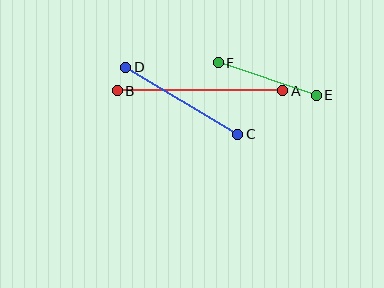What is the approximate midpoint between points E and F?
The midpoint is at approximately (267, 79) pixels.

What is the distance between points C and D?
The distance is approximately 130 pixels.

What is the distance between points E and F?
The distance is approximately 103 pixels.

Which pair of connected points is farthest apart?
Points A and B are farthest apart.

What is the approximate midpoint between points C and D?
The midpoint is at approximately (182, 101) pixels.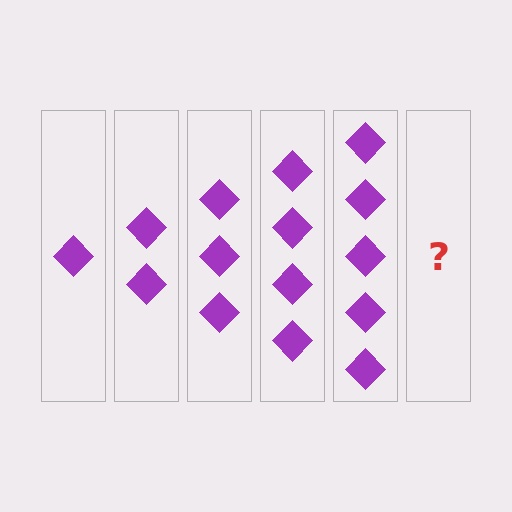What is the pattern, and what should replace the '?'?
The pattern is that each step adds one more diamond. The '?' should be 6 diamonds.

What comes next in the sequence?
The next element should be 6 diamonds.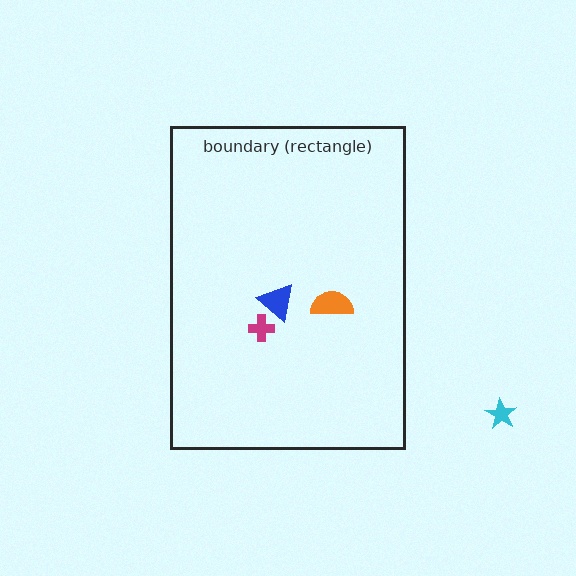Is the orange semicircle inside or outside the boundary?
Inside.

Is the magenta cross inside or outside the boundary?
Inside.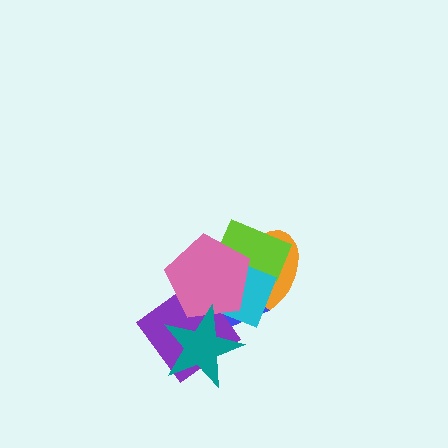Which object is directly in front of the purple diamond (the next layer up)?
The pink pentagon is directly in front of the purple diamond.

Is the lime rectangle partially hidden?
Yes, it is partially covered by another shape.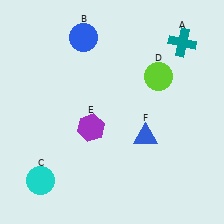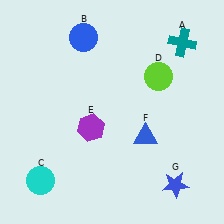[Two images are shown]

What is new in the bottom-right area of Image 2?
A blue star (G) was added in the bottom-right area of Image 2.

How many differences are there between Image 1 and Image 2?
There is 1 difference between the two images.